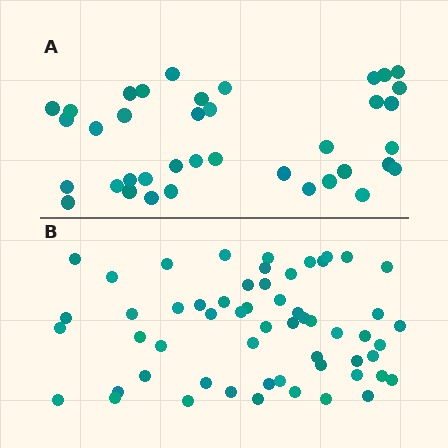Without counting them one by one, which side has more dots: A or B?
Region B (the bottom region) has more dots.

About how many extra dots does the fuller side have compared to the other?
Region B has approximately 20 more dots than region A.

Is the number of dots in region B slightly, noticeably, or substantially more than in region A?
Region B has substantially more. The ratio is roughly 1.5 to 1.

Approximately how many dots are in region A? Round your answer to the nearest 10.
About 40 dots. (The exact count is 38, which rounds to 40.)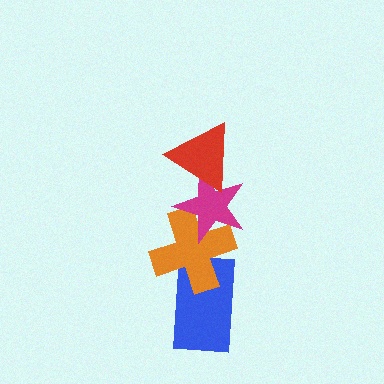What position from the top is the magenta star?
The magenta star is 2nd from the top.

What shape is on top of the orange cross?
The magenta star is on top of the orange cross.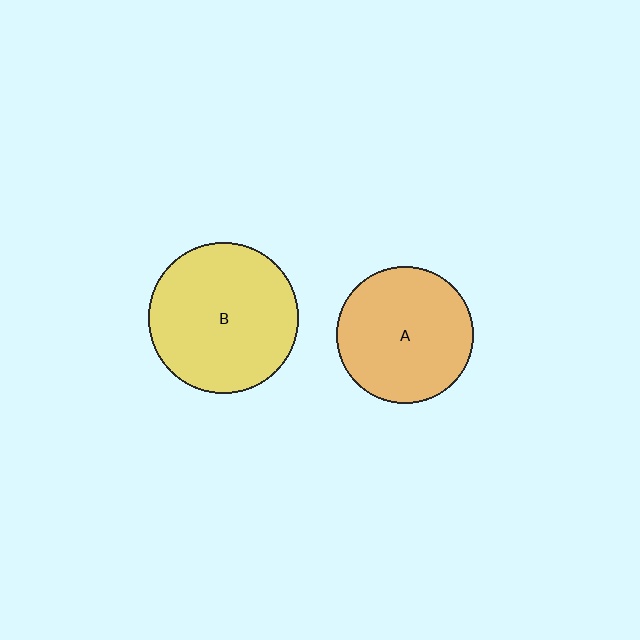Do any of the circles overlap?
No, none of the circles overlap.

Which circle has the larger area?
Circle B (yellow).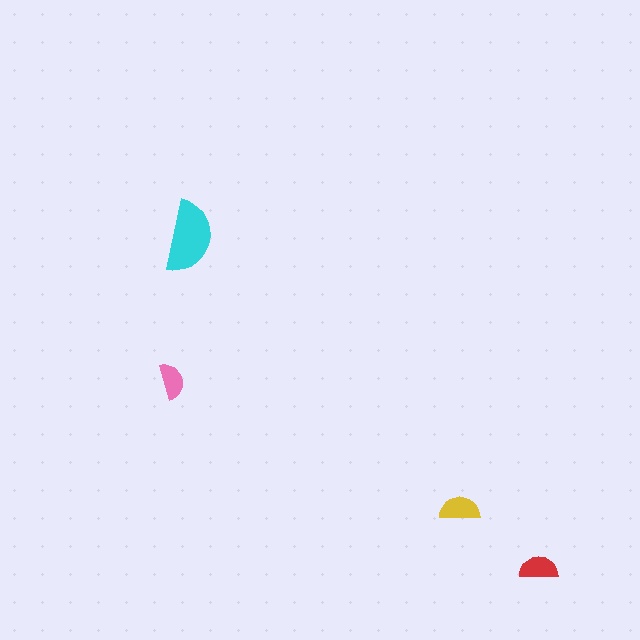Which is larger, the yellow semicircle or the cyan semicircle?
The cyan one.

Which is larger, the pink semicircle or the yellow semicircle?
The yellow one.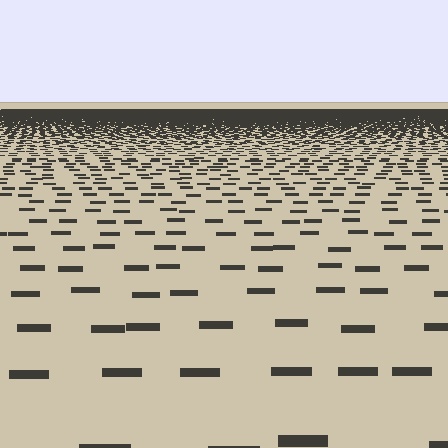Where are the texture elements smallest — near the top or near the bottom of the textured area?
Near the top.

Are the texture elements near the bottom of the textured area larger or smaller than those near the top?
Larger. Near the bottom, elements are closer to the viewer and appear at a bigger on-screen size.